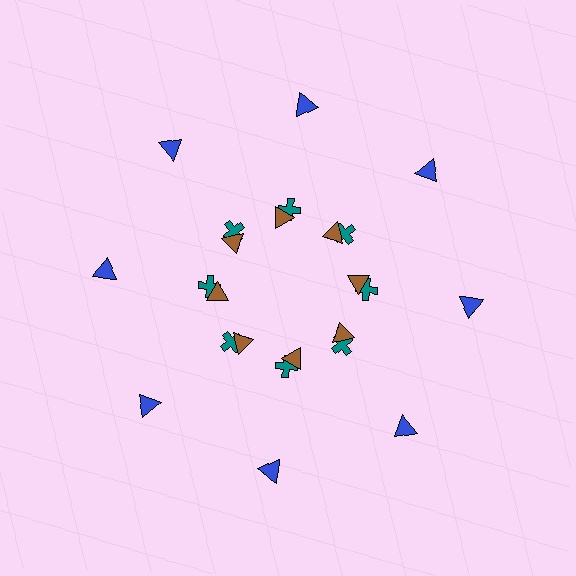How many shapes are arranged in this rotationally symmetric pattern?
There are 24 shapes, arranged in 8 groups of 3.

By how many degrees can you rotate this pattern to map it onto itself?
The pattern maps onto itself every 45 degrees of rotation.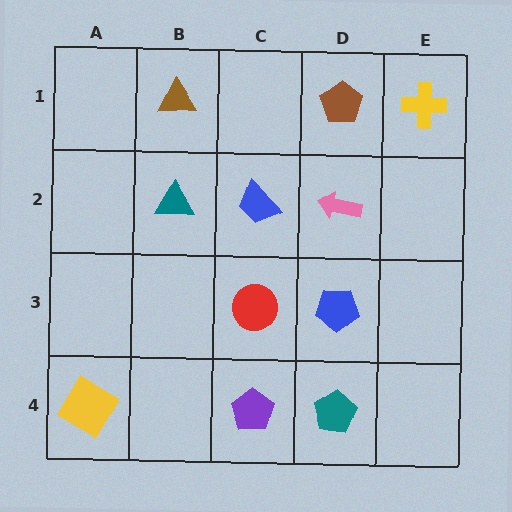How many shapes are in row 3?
2 shapes.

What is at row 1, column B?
A brown triangle.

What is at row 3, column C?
A red circle.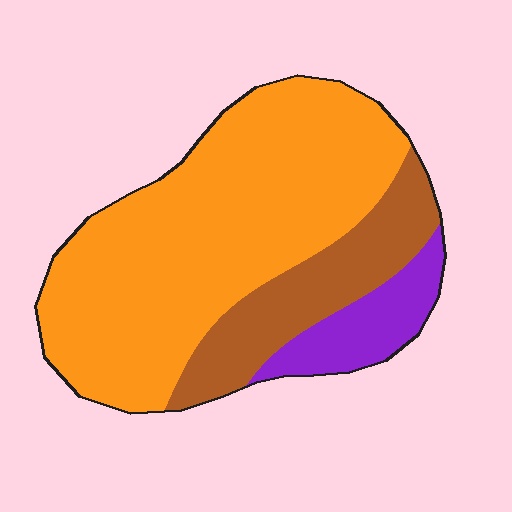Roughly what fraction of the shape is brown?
Brown covers about 20% of the shape.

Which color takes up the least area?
Purple, at roughly 10%.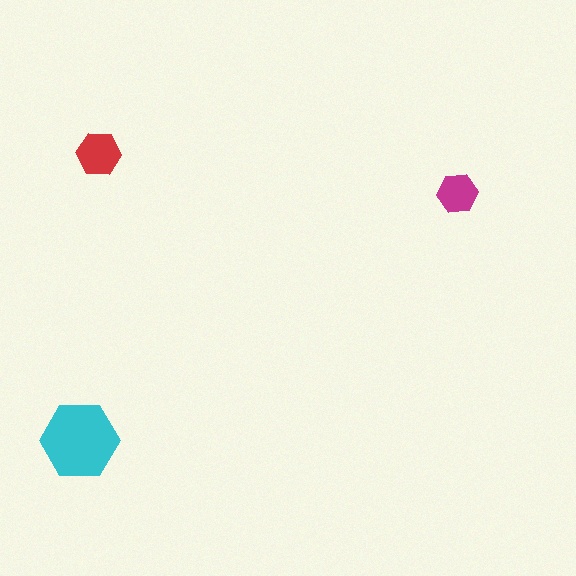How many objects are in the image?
There are 3 objects in the image.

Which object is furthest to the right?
The magenta hexagon is rightmost.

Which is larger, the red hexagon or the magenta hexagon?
The red one.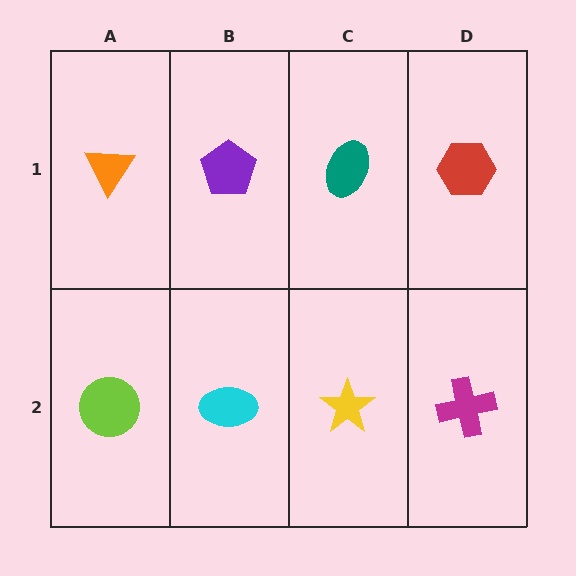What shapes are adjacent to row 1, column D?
A magenta cross (row 2, column D), a teal ellipse (row 1, column C).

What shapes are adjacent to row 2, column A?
An orange triangle (row 1, column A), a cyan ellipse (row 2, column B).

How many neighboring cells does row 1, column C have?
3.